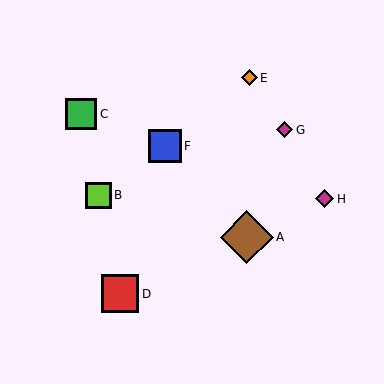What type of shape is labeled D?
Shape D is a red square.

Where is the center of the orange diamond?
The center of the orange diamond is at (249, 78).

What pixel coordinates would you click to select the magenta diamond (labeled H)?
Click at (325, 199) to select the magenta diamond H.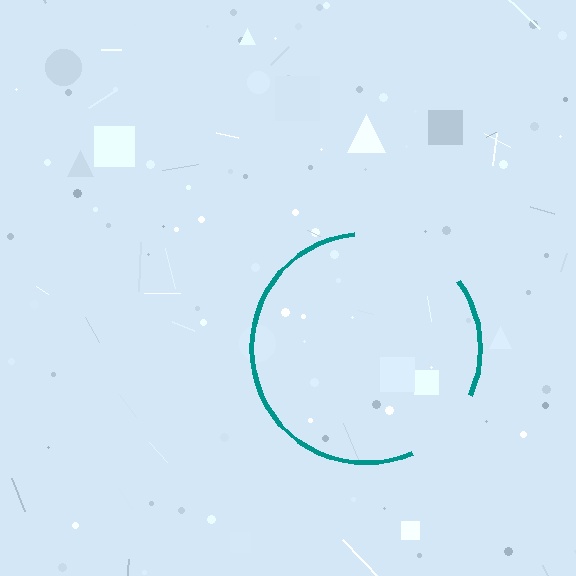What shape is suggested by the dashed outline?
The dashed outline suggests a circle.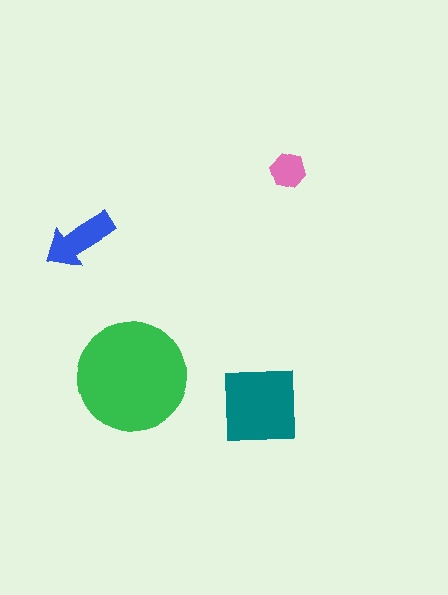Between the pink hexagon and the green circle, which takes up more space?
The green circle.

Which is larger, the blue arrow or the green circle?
The green circle.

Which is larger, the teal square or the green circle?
The green circle.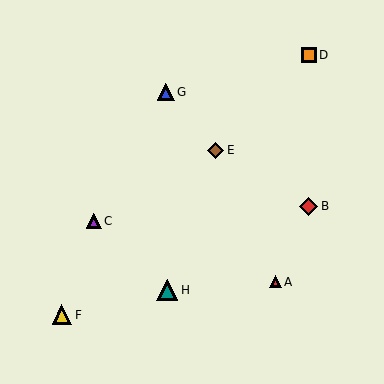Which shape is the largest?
The teal triangle (labeled H) is the largest.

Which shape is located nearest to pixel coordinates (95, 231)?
The purple triangle (labeled C) at (94, 221) is nearest to that location.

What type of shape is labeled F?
Shape F is a yellow triangle.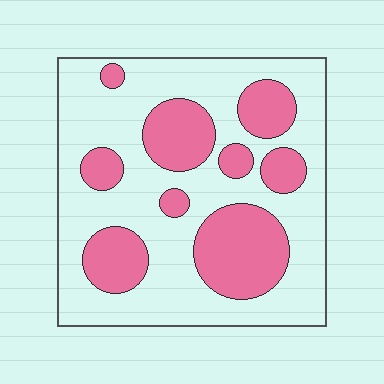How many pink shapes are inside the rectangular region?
9.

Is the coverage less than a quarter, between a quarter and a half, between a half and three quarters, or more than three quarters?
Between a quarter and a half.